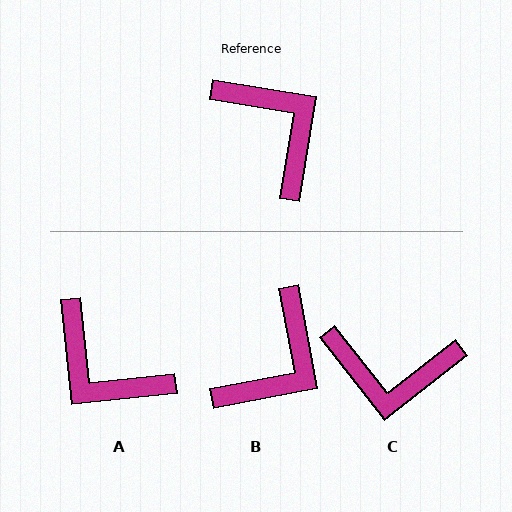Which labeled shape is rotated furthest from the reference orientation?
A, about 164 degrees away.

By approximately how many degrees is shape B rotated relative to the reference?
Approximately 70 degrees clockwise.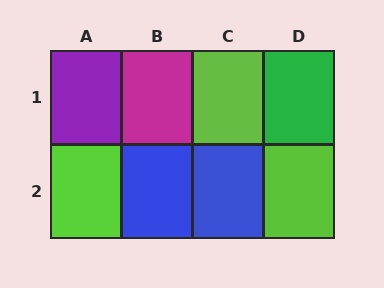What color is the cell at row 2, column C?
Blue.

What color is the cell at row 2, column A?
Lime.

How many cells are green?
1 cell is green.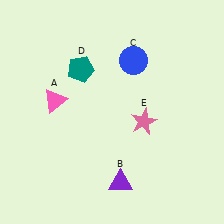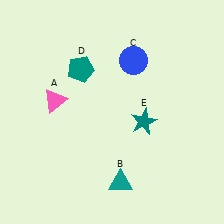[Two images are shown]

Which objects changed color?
B changed from purple to teal. E changed from pink to teal.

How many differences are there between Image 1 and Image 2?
There are 2 differences between the two images.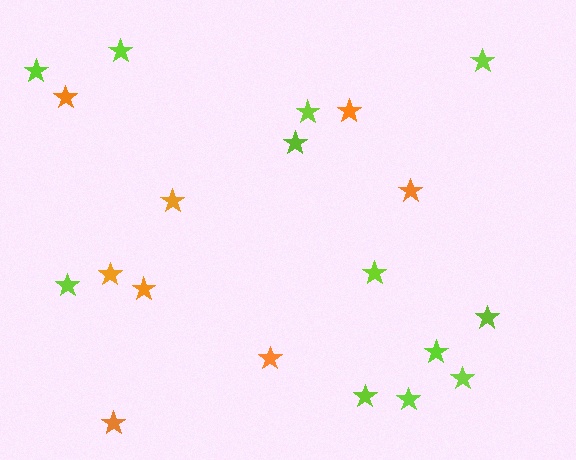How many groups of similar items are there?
There are 2 groups: one group of lime stars (12) and one group of orange stars (8).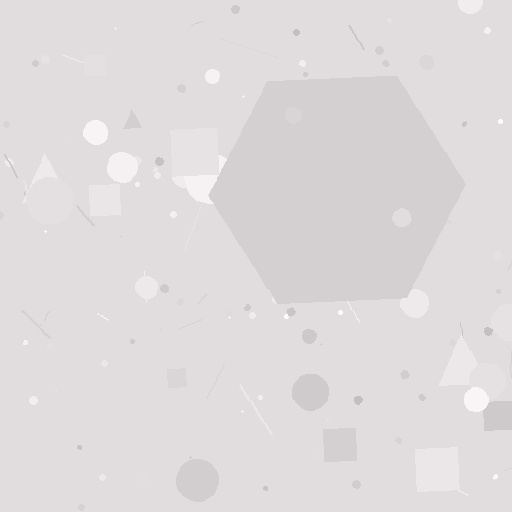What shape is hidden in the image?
A hexagon is hidden in the image.